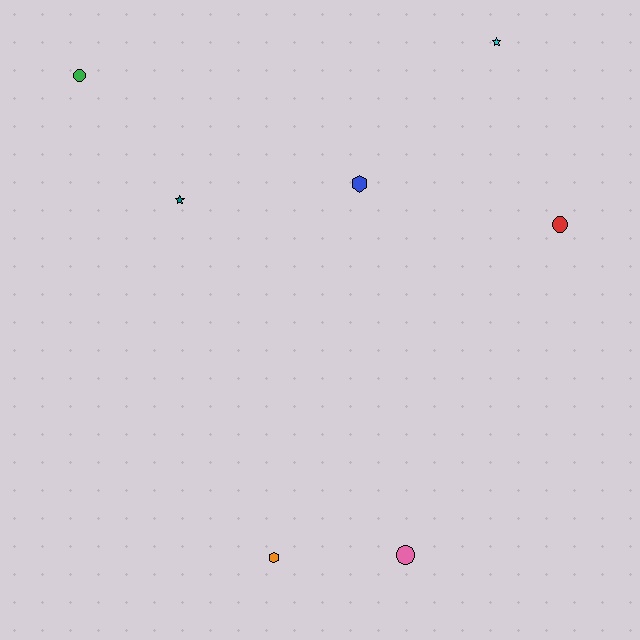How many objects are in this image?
There are 7 objects.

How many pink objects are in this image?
There is 1 pink object.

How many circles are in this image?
There are 3 circles.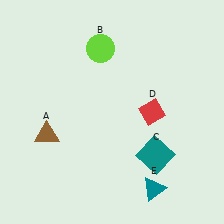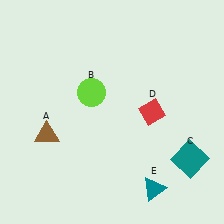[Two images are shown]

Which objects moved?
The objects that moved are: the lime circle (B), the teal square (C).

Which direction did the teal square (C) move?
The teal square (C) moved right.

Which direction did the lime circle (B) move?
The lime circle (B) moved down.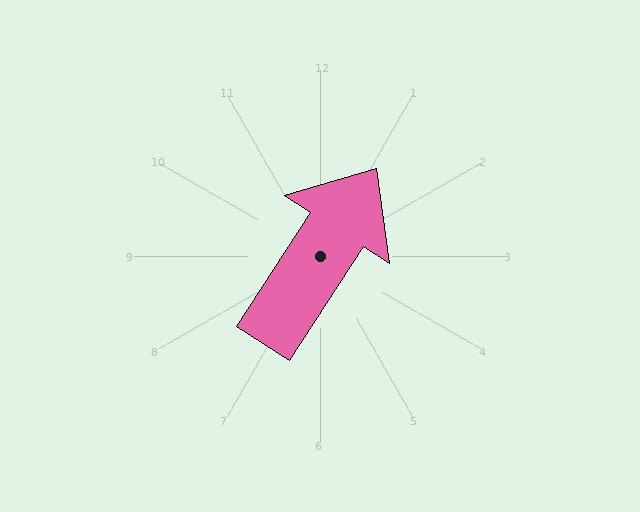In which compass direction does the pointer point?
Northeast.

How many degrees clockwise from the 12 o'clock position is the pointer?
Approximately 33 degrees.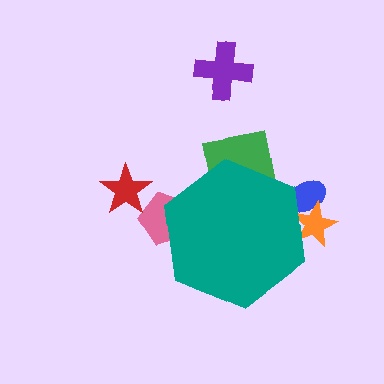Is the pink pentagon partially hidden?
Yes, the pink pentagon is partially hidden behind the teal hexagon.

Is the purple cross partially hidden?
No, the purple cross is fully visible.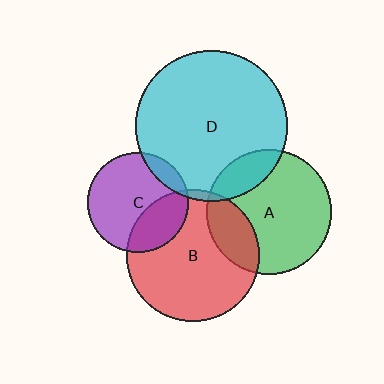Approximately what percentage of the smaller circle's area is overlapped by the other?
Approximately 20%.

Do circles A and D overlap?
Yes.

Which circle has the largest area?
Circle D (cyan).